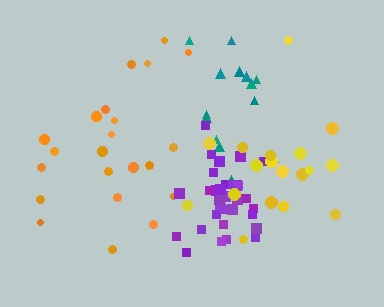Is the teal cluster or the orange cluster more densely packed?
Teal.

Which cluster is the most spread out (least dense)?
Orange.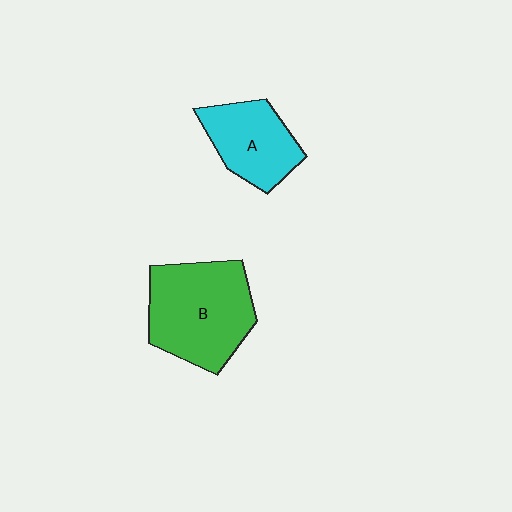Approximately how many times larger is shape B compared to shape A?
Approximately 1.5 times.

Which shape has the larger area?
Shape B (green).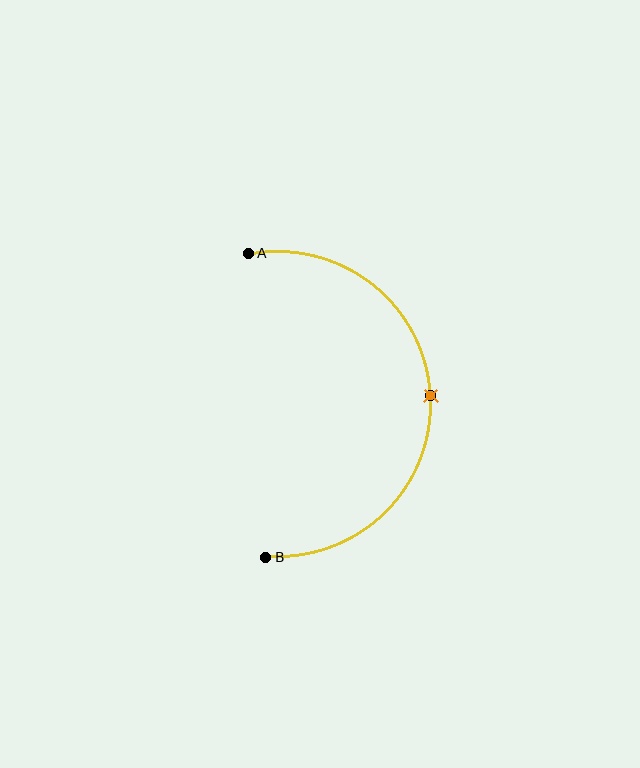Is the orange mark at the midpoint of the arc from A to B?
Yes. The orange mark lies on the arc at equal arc-length from both A and B — it is the arc midpoint.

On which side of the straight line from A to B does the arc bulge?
The arc bulges to the right of the straight line connecting A and B.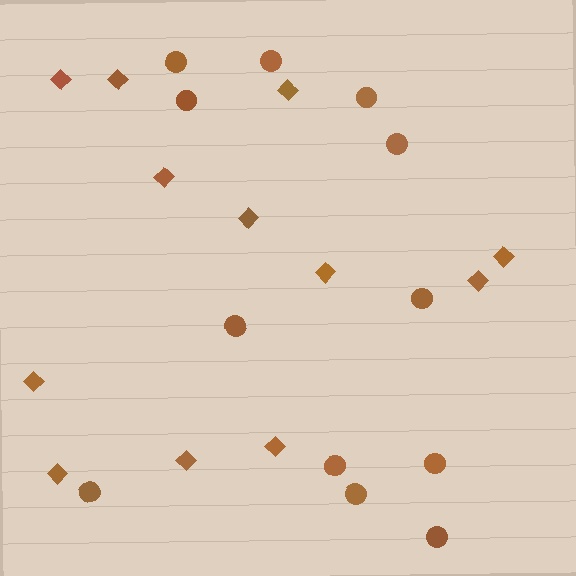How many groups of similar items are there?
There are 2 groups: one group of circles (12) and one group of diamonds (12).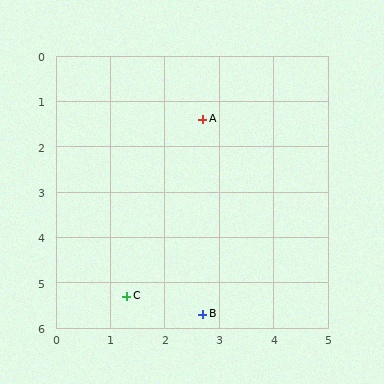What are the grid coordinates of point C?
Point C is at approximately (1.3, 5.3).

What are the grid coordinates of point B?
Point B is at approximately (2.7, 5.7).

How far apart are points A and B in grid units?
Points A and B are about 4.3 grid units apart.